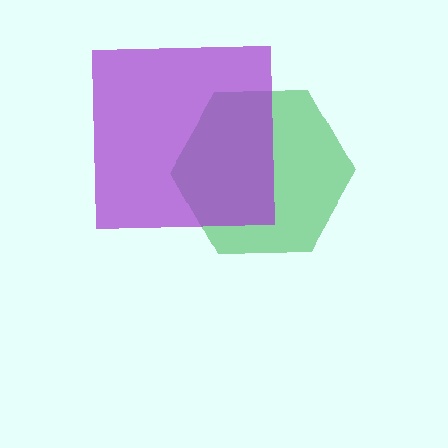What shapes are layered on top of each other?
The layered shapes are: a green hexagon, a purple square.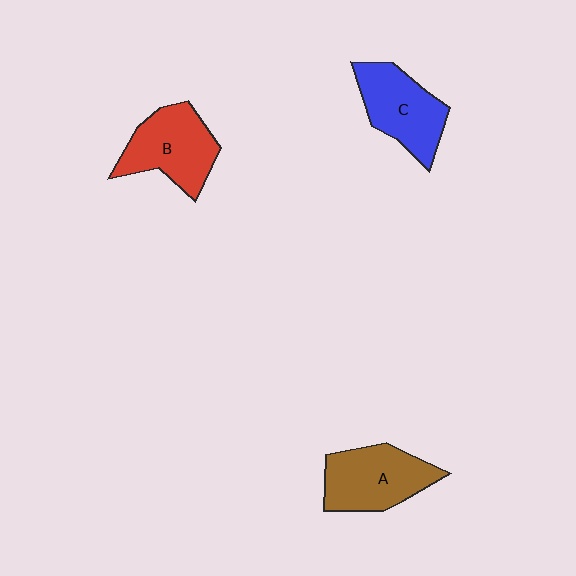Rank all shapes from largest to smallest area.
From largest to smallest: A (brown), B (red), C (blue).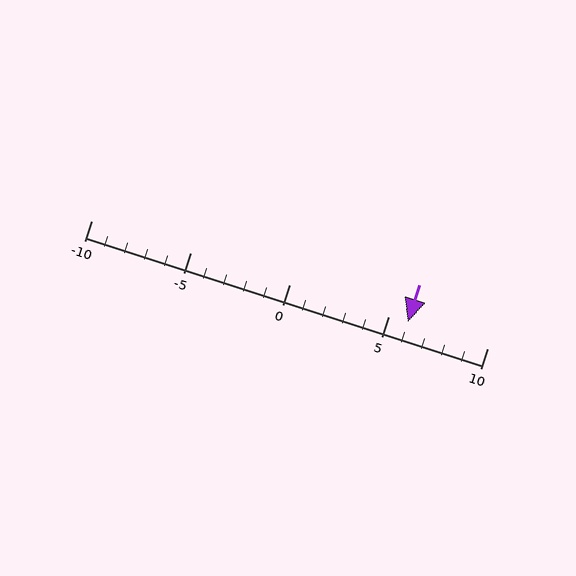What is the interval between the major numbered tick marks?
The major tick marks are spaced 5 units apart.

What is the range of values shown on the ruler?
The ruler shows values from -10 to 10.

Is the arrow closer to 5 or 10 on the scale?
The arrow is closer to 5.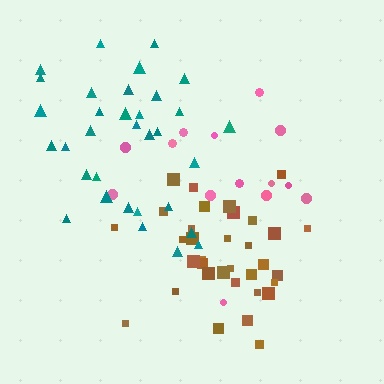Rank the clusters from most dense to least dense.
brown, teal, pink.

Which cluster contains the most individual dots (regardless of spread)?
Brown (34).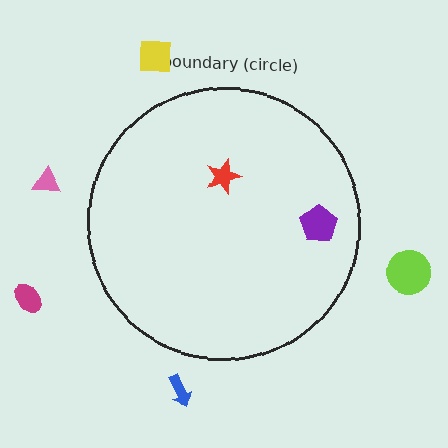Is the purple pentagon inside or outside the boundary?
Inside.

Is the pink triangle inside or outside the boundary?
Outside.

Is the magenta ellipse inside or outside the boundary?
Outside.